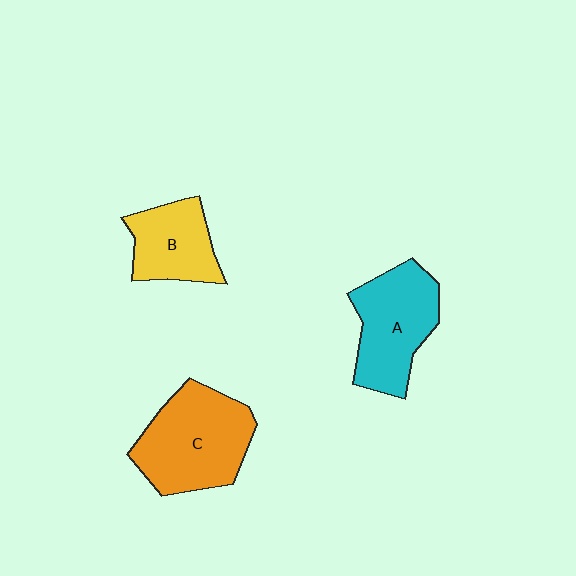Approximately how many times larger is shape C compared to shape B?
Approximately 1.6 times.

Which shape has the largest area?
Shape C (orange).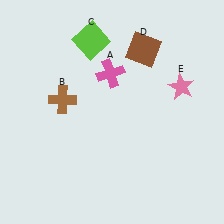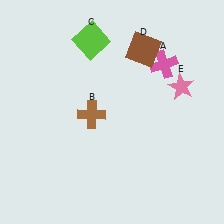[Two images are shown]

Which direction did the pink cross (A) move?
The pink cross (A) moved right.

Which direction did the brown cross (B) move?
The brown cross (B) moved right.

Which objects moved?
The objects that moved are: the pink cross (A), the brown cross (B).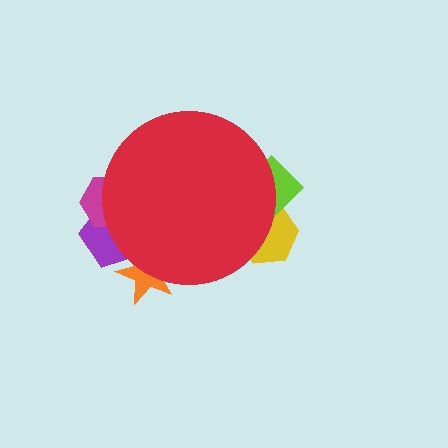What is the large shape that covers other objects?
A red circle.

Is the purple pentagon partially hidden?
Yes, the purple pentagon is partially hidden behind the red circle.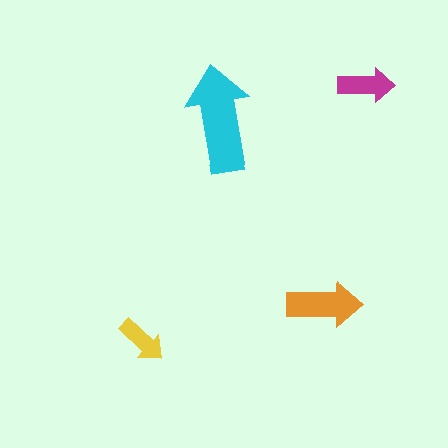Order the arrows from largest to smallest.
the cyan one, the orange one, the magenta one, the yellow one.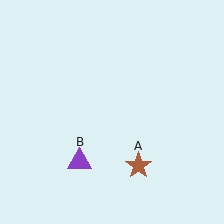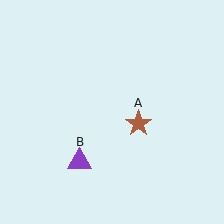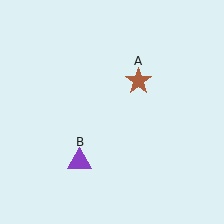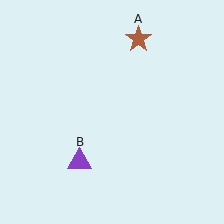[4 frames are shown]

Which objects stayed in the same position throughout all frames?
Purple triangle (object B) remained stationary.